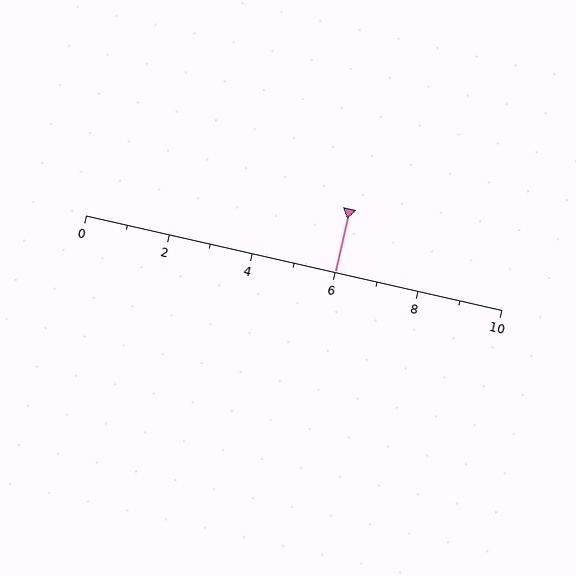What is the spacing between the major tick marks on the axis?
The major ticks are spaced 2 apart.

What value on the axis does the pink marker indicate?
The marker indicates approximately 6.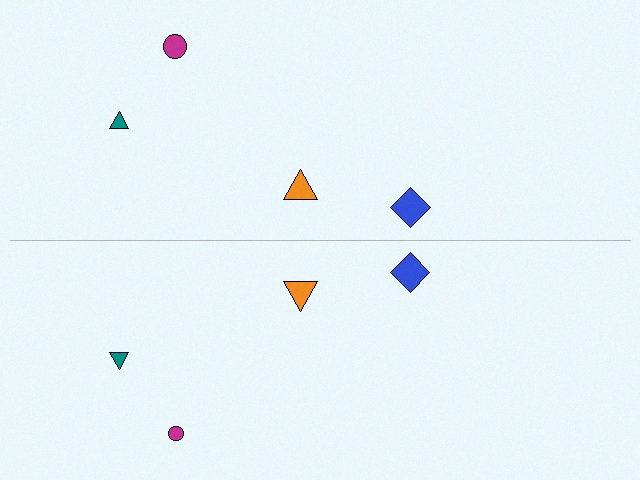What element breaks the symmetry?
The magenta circle on the bottom side has a different size than its mirror counterpart.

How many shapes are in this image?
There are 8 shapes in this image.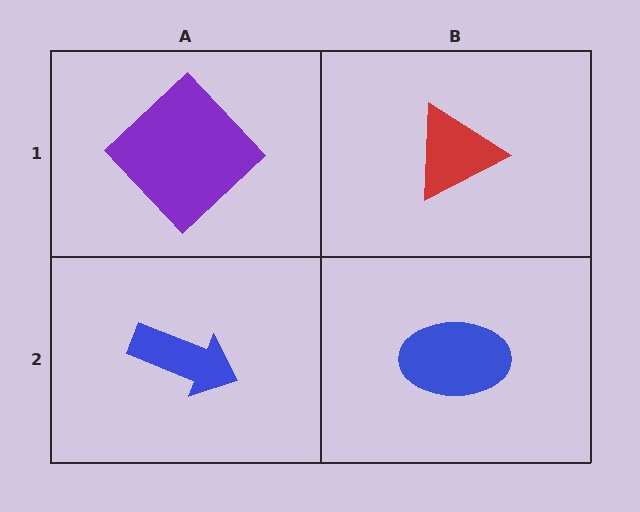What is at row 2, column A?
A blue arrow.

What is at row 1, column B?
A red triangle.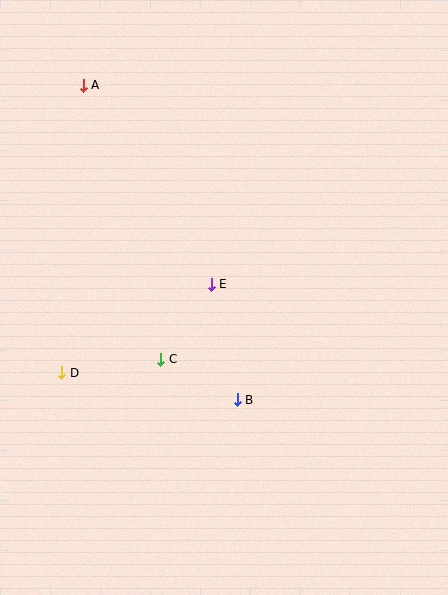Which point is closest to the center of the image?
Point E at (211, 284) is closest to the center.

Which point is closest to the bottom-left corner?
Point D is closest to the bottom-left corner.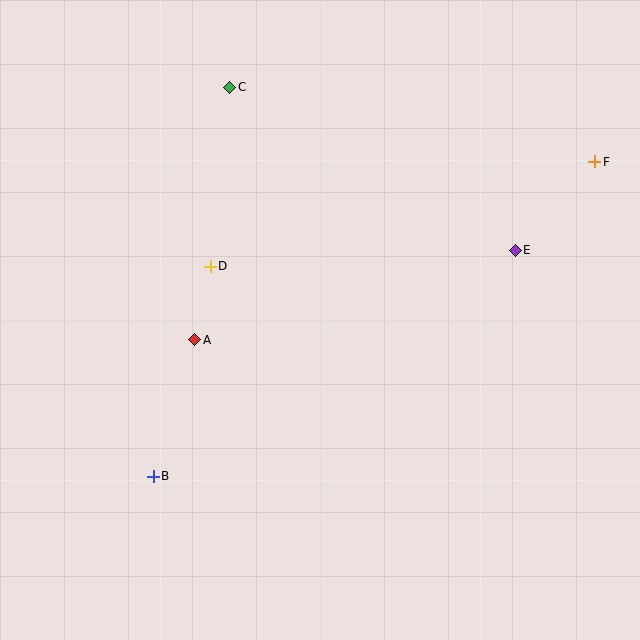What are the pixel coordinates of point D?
Point D is at (210, 266).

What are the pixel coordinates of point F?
Point F is at (595, 162).